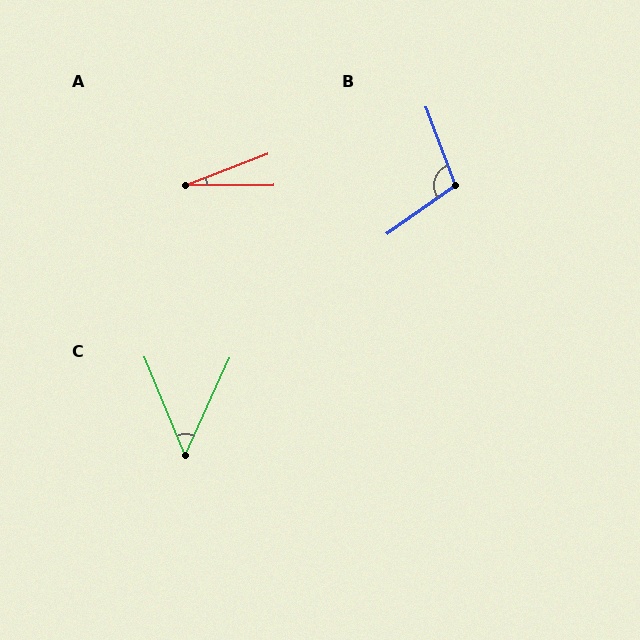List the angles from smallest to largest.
A (21°), C (47°), B (104°).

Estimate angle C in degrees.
Approximately 47 degrees.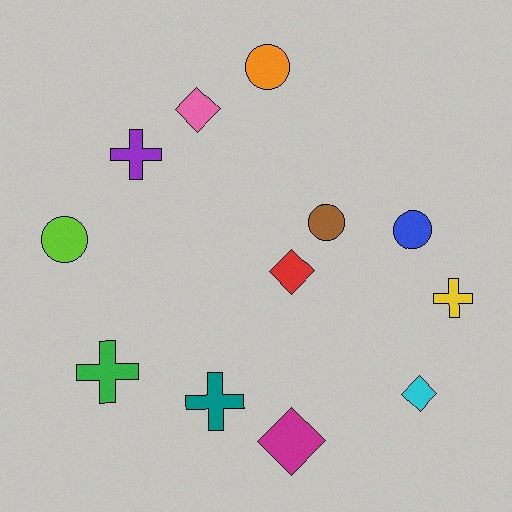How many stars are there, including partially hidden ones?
There are no stars.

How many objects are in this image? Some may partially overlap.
There are 12 objects.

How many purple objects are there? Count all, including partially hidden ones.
There is 1 purple object.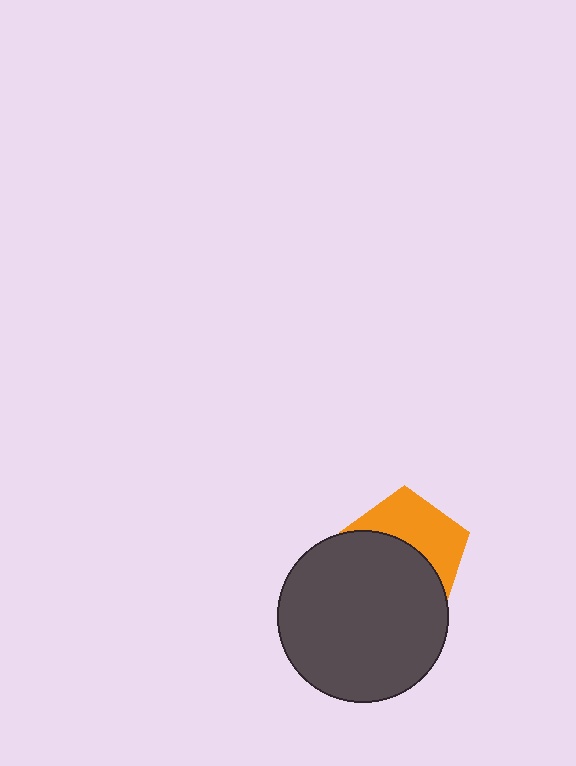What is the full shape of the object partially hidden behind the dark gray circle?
The partially hidden object is an orange pentagon.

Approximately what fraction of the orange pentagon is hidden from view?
Roughly 54% of the orange pentagon is hidden behind the dark gray circle.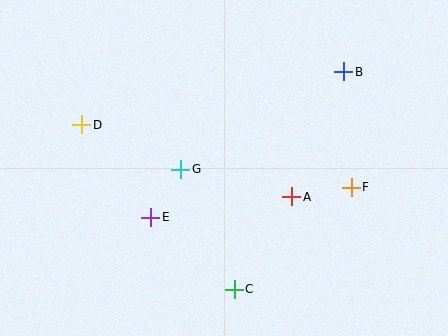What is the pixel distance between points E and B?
The distance between E and B is 242 pixels.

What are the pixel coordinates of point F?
Point F is at (351, 187).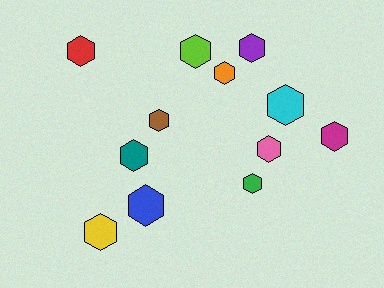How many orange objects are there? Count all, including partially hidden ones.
There is 1 orange object.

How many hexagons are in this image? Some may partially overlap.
There are 12 hexagons.